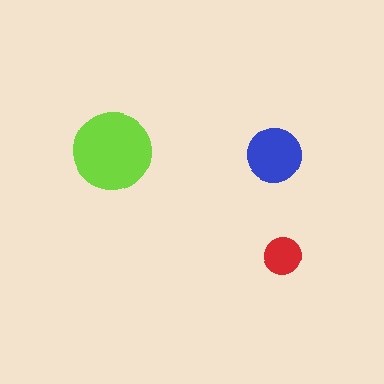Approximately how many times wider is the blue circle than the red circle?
About 1.5 times wider.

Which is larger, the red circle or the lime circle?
The lime one.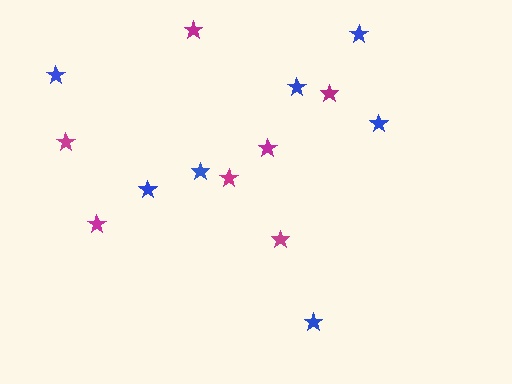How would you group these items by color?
There are 2 groups: one group of magenta stars (7) and one group of blue stars (7).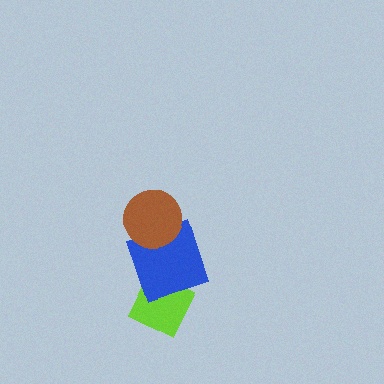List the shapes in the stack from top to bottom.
From top to bottom: the brown circle, the blue square, the lime diamond.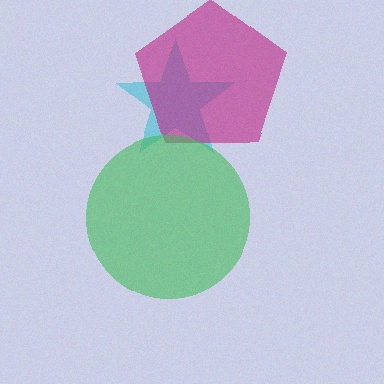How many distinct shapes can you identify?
There are 3 distinct shapes: a cyan star, a magenta pentagon, a green circle.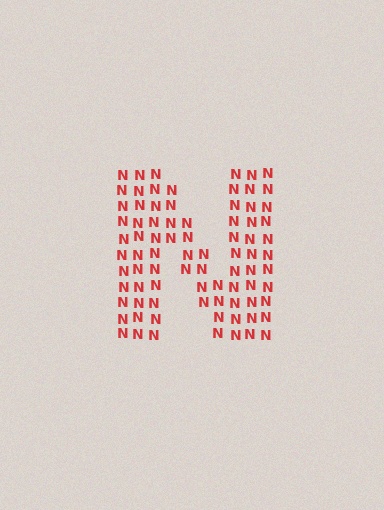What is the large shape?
The large shape is the letter N.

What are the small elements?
The small elements are letter N's.